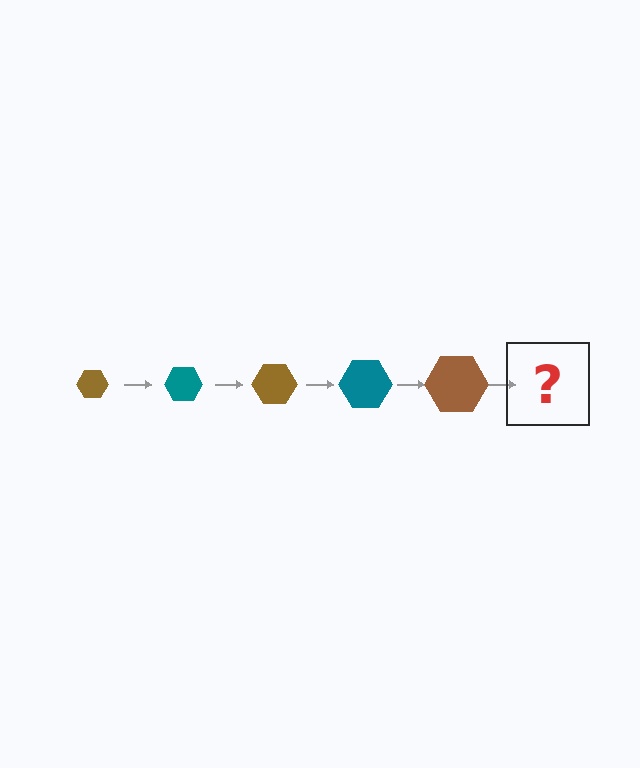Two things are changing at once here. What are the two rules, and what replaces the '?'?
The two rules are that the hexagon grows larger each step and the color cycles through brown and teal. The '?' should be a teal hexagon, larger than the previous one.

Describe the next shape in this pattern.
It should be a teal hexagon, larger than the previous one.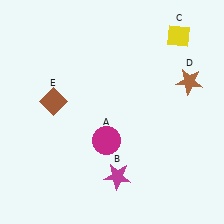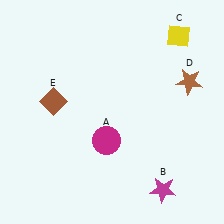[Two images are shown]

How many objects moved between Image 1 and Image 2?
1 object moved between the two images.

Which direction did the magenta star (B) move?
The magenta star (B) moved right.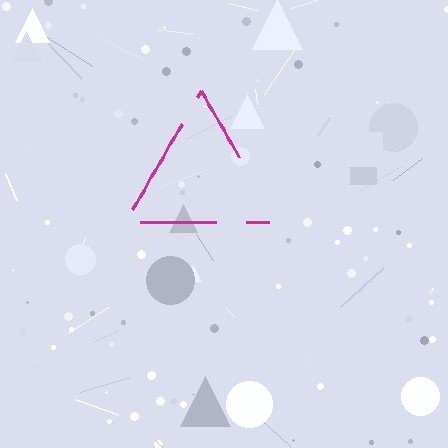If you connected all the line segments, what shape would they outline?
They would outline a triangle.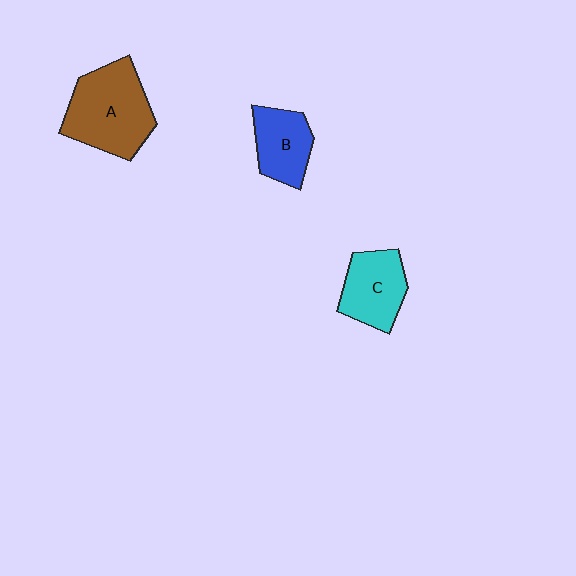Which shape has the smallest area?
Shape B (blue).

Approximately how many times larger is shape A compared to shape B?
Approximately 1.7 times.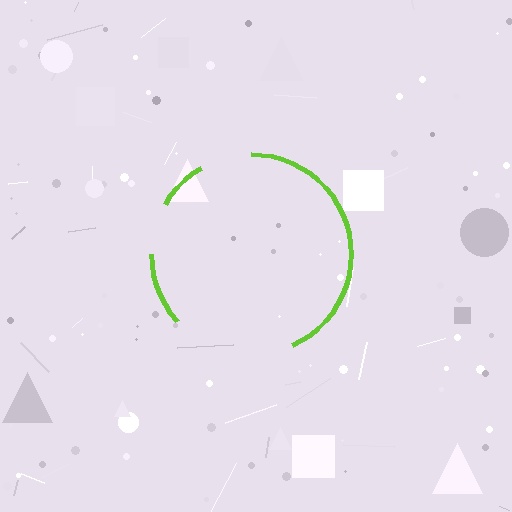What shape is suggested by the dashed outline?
The dashed outline suggests a circle.